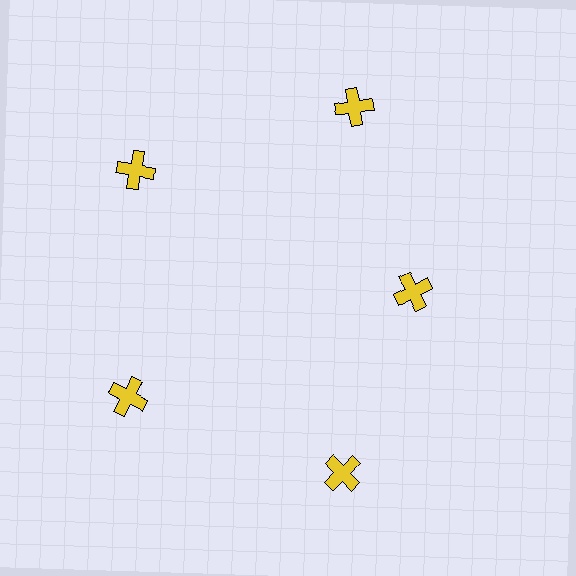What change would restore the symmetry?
The symmetry would be restored by moving it outward, back onto the ring so that all 5 crosses sit at equal angles and equal distance from the center.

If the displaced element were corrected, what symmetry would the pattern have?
It would have 5-fold rotational symmetry — the pattern would map onto itself every 72 degrees.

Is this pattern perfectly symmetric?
No. The 5 yellow crosses are arranged in a ring, but one element near the 3 o'clock position is pulled inward toward the center, breaking the 5-fold rotational symmetry.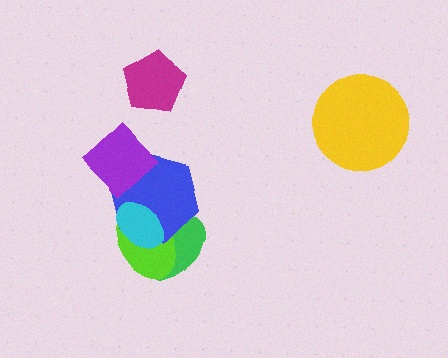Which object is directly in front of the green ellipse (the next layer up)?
The lime ellipse is directly in front of the green ellipse.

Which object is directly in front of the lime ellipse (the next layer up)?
The blue hexagon is directly in front of the lime ellipse.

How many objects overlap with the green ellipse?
3 objects overlap with the green ellipse.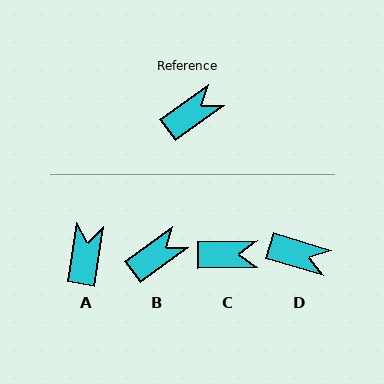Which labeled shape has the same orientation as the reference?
B.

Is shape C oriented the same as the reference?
No, it is off by about 34 degrees.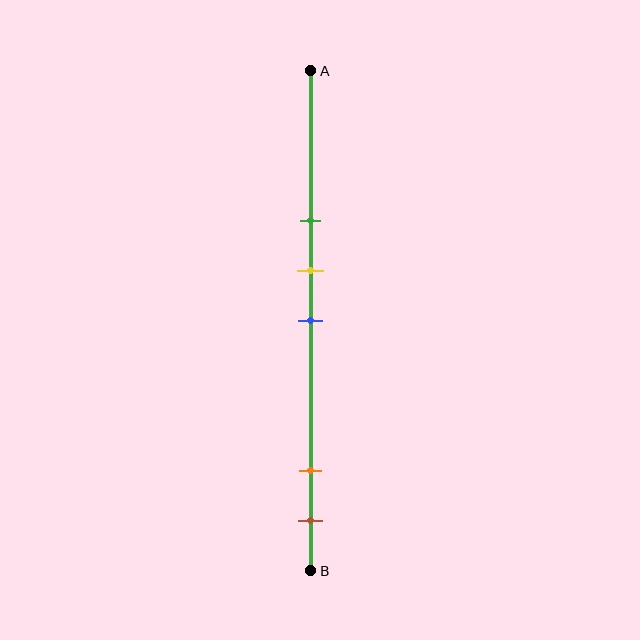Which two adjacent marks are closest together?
The yellow and blue marks are the closest adjacent pair.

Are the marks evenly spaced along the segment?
No, the marks are not evenly spaced.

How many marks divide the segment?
There are 5 marks dividing the segment.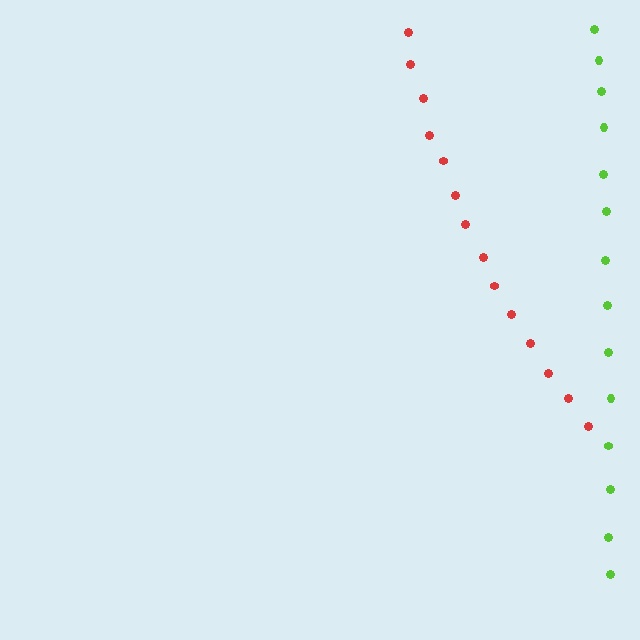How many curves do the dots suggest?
There are 2 distinct paths.